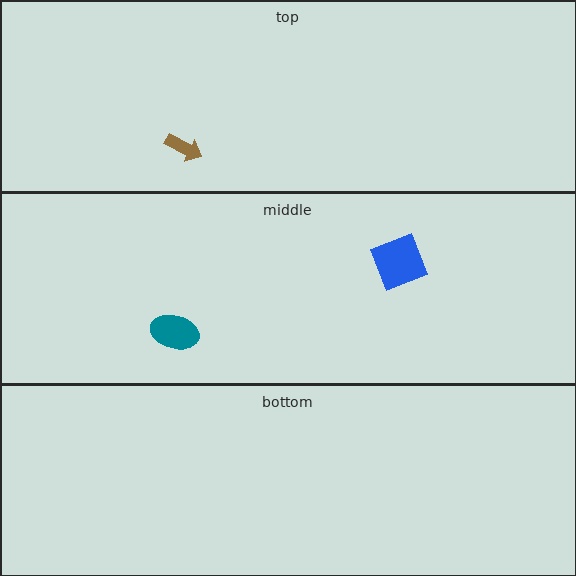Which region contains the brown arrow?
The top region.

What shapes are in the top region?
The brown arrow.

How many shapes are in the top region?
1.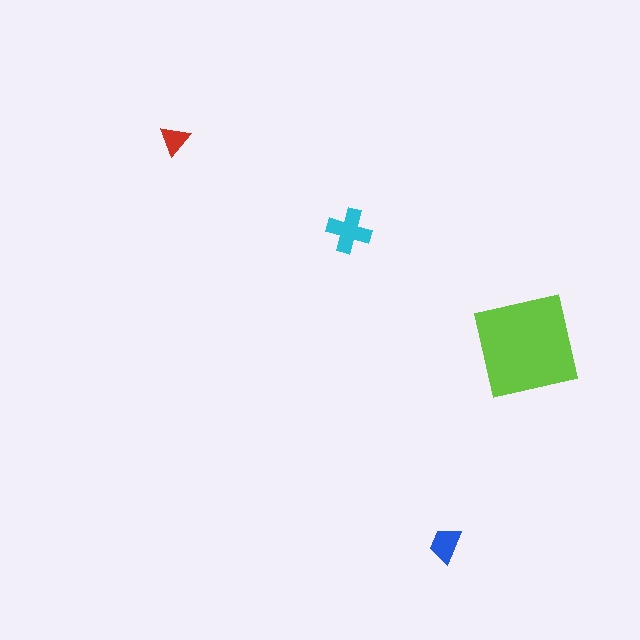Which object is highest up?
The red triangle is topmost.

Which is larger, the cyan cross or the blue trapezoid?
The cyan cross.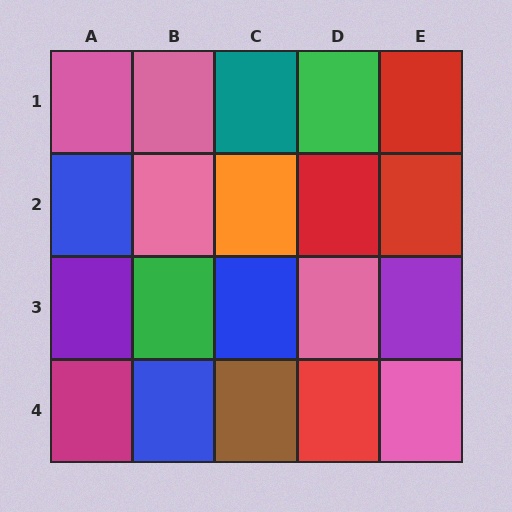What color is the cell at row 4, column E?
Pink.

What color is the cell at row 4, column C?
Brown.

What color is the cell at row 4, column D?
Red.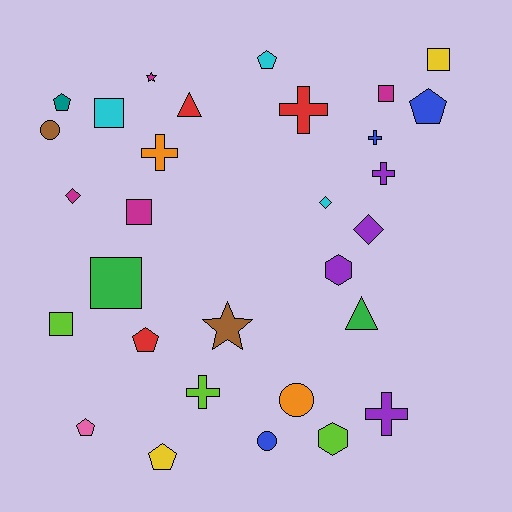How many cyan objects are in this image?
There are 3 cyan objects.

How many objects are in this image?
There are 30 objects.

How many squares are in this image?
There are 6 squares.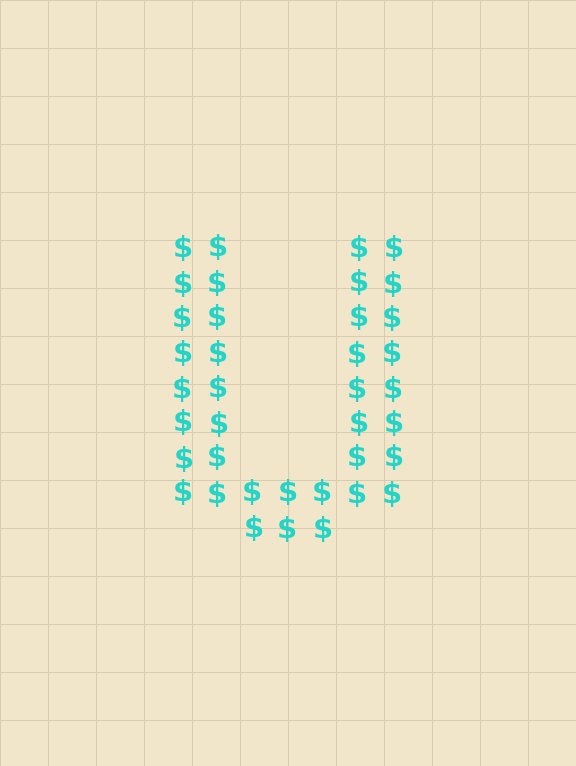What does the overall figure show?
The overall figure shows the letter U.